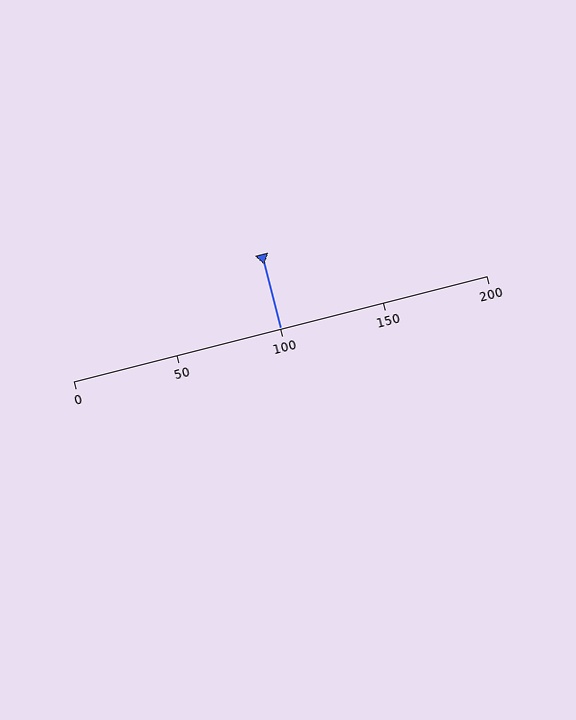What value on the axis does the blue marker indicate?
The marker indicates approximately 100.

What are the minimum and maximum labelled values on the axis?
The axis runs from 0 to 200.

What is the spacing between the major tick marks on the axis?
The major ticks are spaced 50 apart.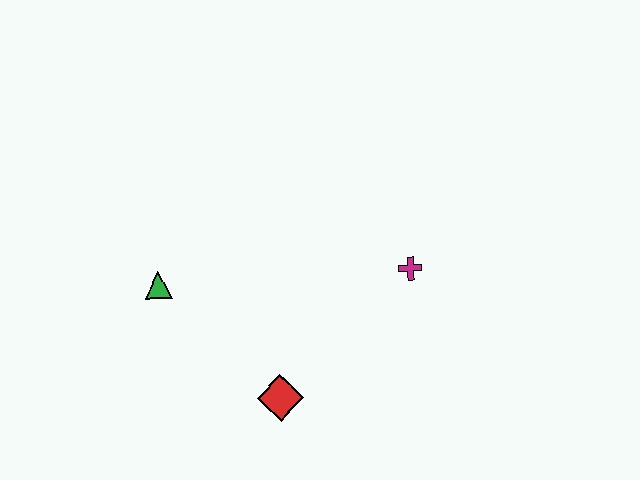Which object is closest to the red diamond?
The green triangle is closest to the red diamond.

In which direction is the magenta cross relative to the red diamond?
The magenta cross is to the right of the red diamond.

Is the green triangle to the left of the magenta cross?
Yes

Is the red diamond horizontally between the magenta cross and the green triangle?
Yes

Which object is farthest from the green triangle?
The magenta cross is farthest from the green triangle.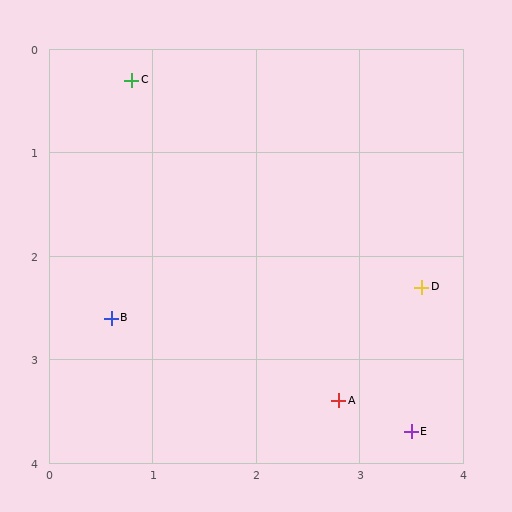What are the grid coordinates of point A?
Point A is at approximately (2.8, 3.4).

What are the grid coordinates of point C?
Point C is at approximately (0.8, 0.3).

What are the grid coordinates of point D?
Point D is at approximately (3.6, 2.3).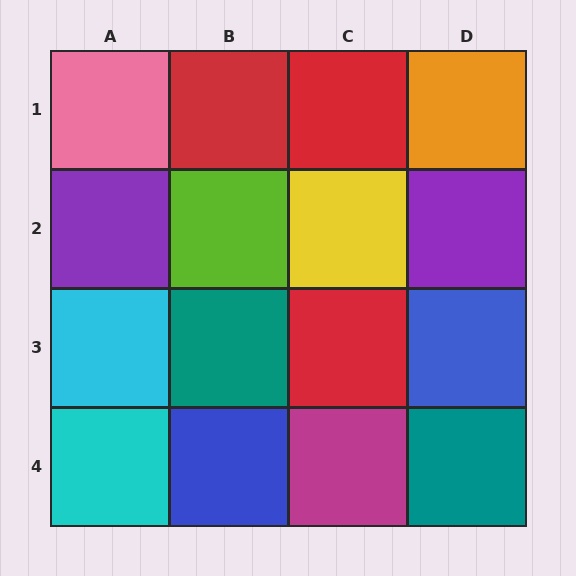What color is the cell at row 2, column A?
Purple.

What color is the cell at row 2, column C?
Yellow.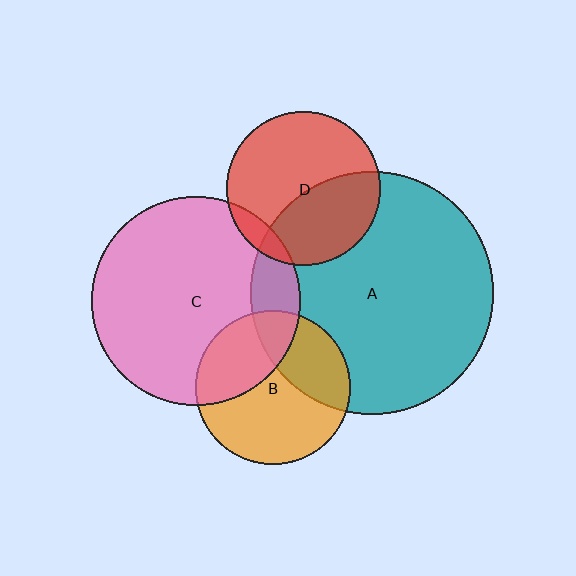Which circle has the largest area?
Circle A (teal).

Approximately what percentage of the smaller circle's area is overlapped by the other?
Approximately 35%.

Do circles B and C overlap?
Yes.